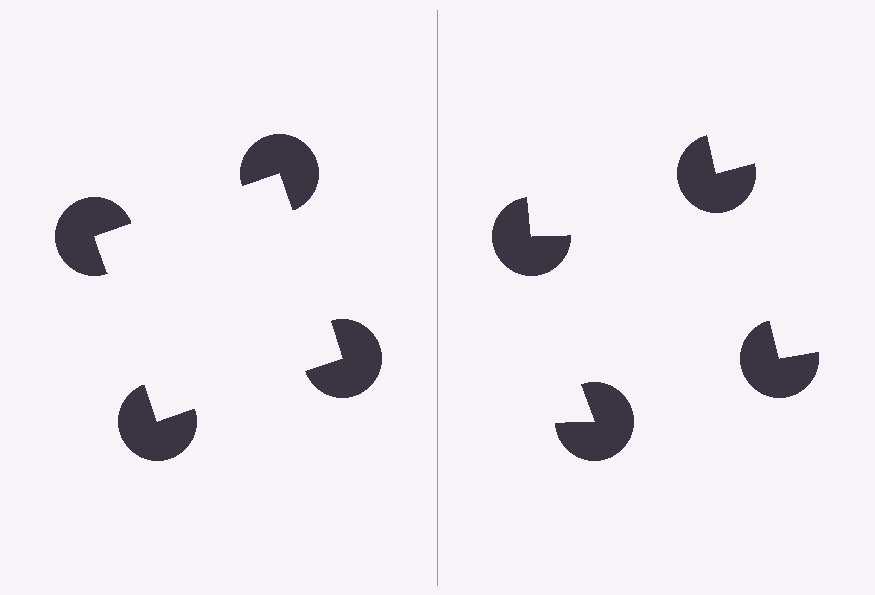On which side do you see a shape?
An illusory square appears on the left side. On the right side the wedge cuts are rotated, so no coherent shape forms.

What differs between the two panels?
The pac-man discs are positioned identically on both sides; only the wedge orientations differ. On the left they align to a square; on the right they are misaligned.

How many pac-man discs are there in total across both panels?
8 — 4 on each side.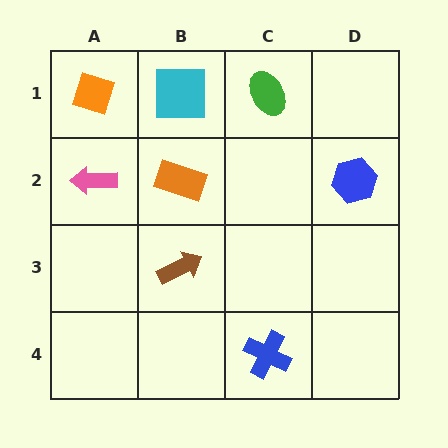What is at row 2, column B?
An orange rectangle.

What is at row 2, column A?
A pink arrow.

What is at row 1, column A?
An orange diamond.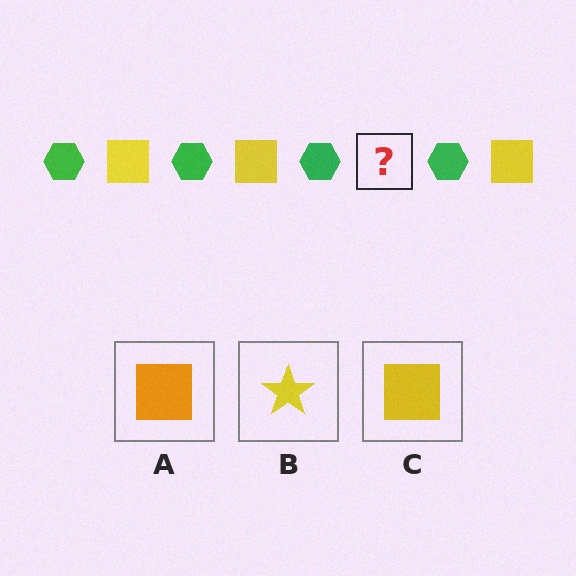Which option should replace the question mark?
Option C.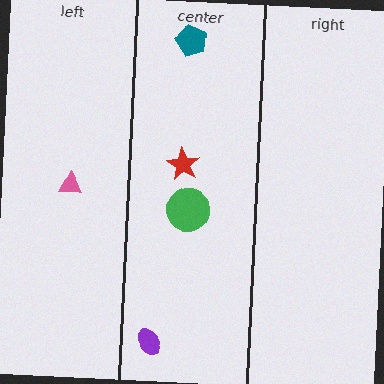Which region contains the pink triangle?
The left region.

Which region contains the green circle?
The center region.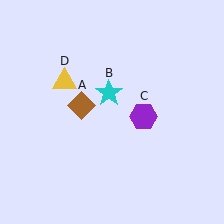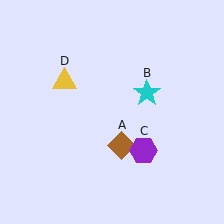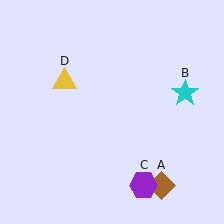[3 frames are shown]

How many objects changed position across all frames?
3 objects changed position: brown diamond (object A), cyan star (object B), purple hexagon (object C).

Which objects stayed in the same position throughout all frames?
Yellow triangle (object D) remained stationary.